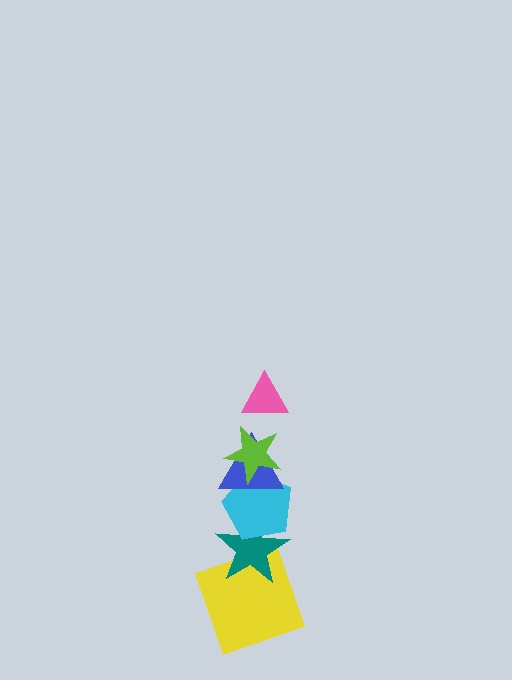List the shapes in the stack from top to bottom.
From top to bottom: the pink triangle, the lime star, the blue triangle, the cyan pentagon, the teal star, the yellow square.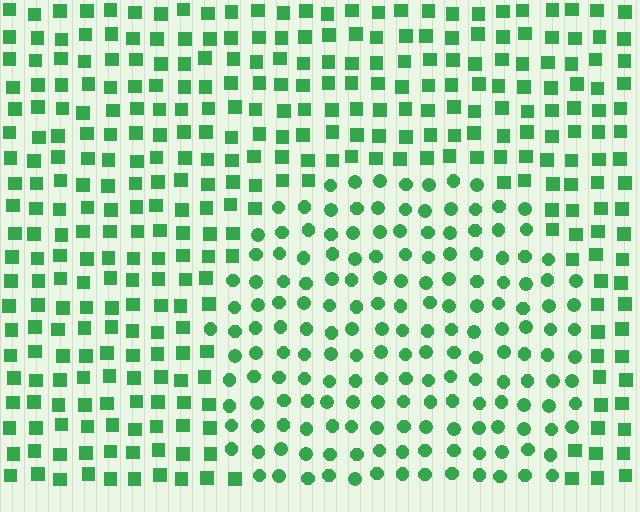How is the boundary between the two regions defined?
The boundary is defined by a change in element shape: circles inside vs. squares outside. All elements share the same color and spacing.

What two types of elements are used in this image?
The image uses circles inside the circle region and squares outside it.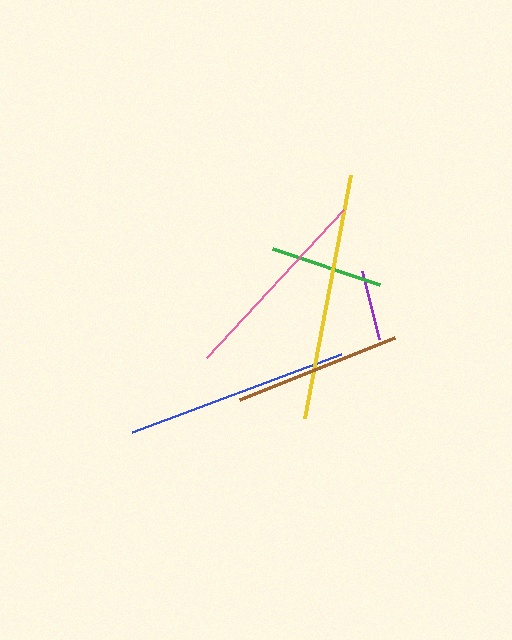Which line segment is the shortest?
The purple line is the shortest at approximately 71 pixels.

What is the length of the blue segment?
The blue segment is approximately 224 pixels long.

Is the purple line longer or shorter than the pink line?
The pink line is longer than the purple line.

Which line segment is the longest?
The yellow line is the longest at approximately 247 pixels.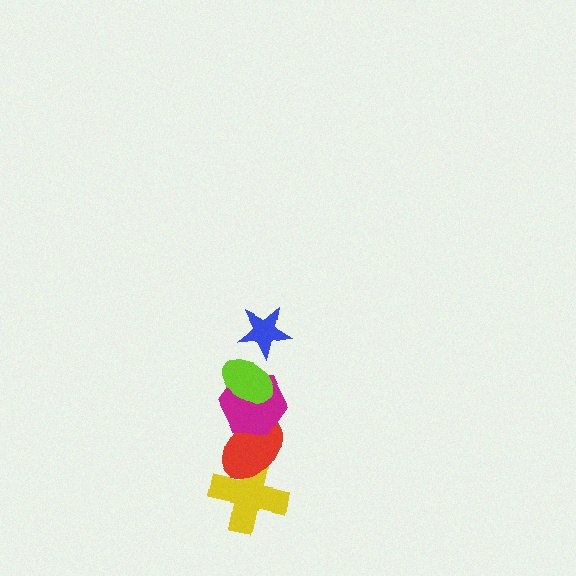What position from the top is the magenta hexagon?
The magenta hexagon is 3rd from the top.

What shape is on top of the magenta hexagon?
The lime ellipse is on top of the magenta hexagon.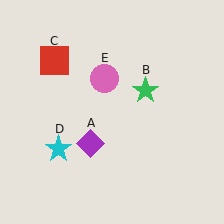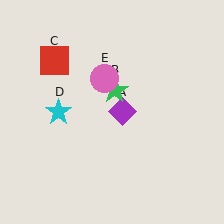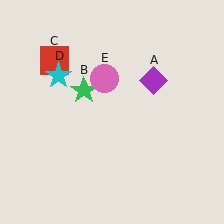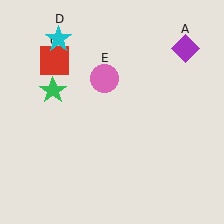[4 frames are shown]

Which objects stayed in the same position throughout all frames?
Red square (object C) and pink circle (object E) remained stationary.